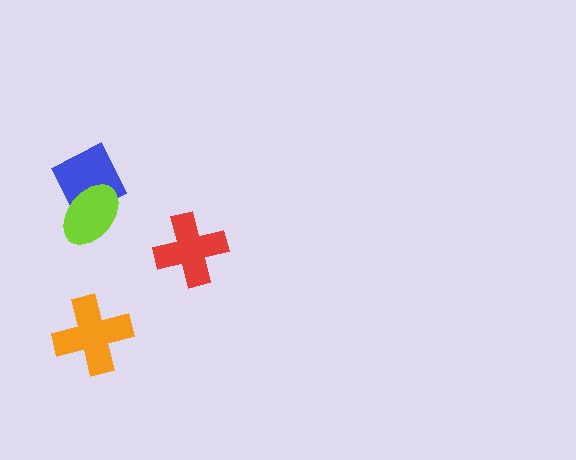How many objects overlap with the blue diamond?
1 object overlaps with the blue diamond.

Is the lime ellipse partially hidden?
No, no other shape covers it.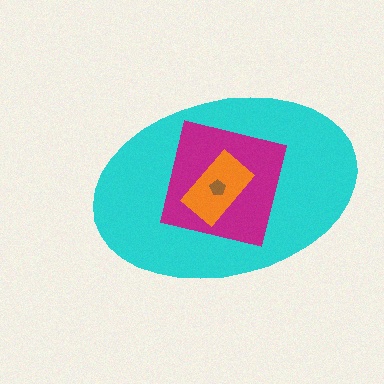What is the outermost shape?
The cyan ellipse.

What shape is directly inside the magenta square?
The orange rectangle.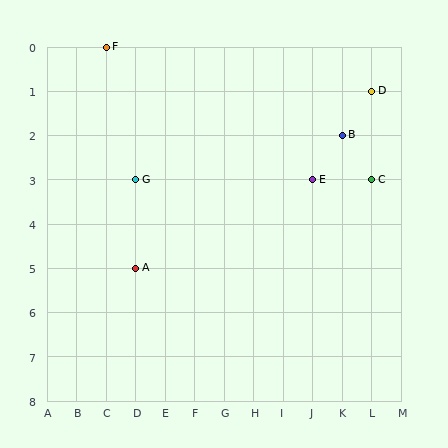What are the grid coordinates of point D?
Point D is at grid coordinates (L, 1).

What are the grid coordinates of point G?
Point G is at grid coordinates (D, 3).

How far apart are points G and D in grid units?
Points G and D are 8 columns and 2 rows apart (about 8.2 grid units diagonally).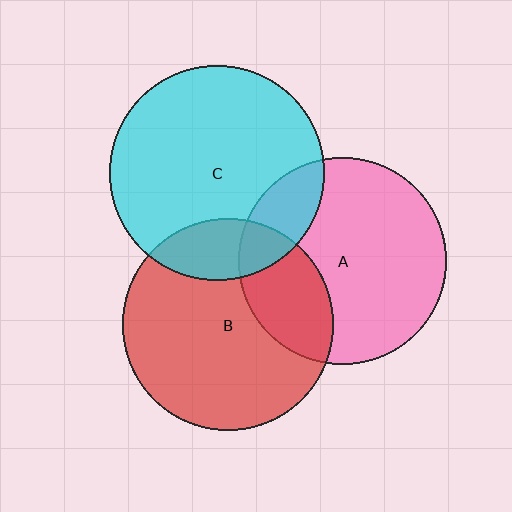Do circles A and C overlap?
Yes.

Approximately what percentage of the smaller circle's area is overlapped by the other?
Approximately 15%.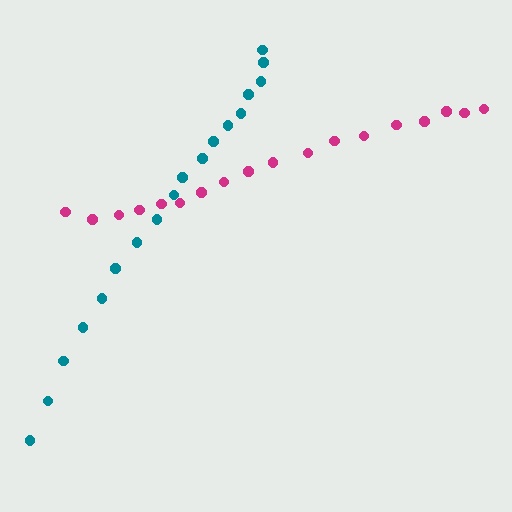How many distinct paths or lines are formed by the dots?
There are 2 distinct paths.